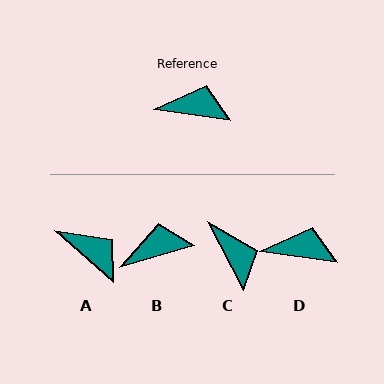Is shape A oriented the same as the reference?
No, it is off by about 33 degrees.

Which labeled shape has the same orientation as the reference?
D.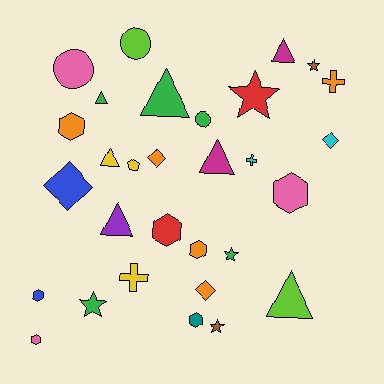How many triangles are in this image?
There are 7 triangles.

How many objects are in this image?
There are 30 objects.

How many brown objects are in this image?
There are 2 brown objects.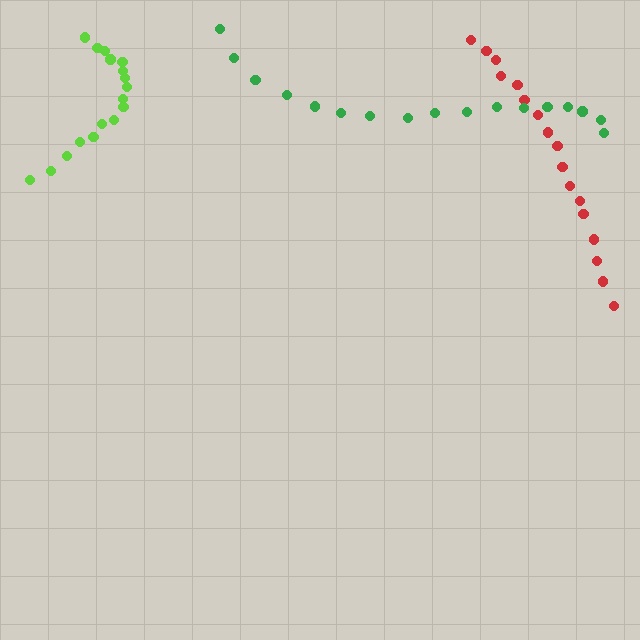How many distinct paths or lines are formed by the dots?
There are 3 distinct paths.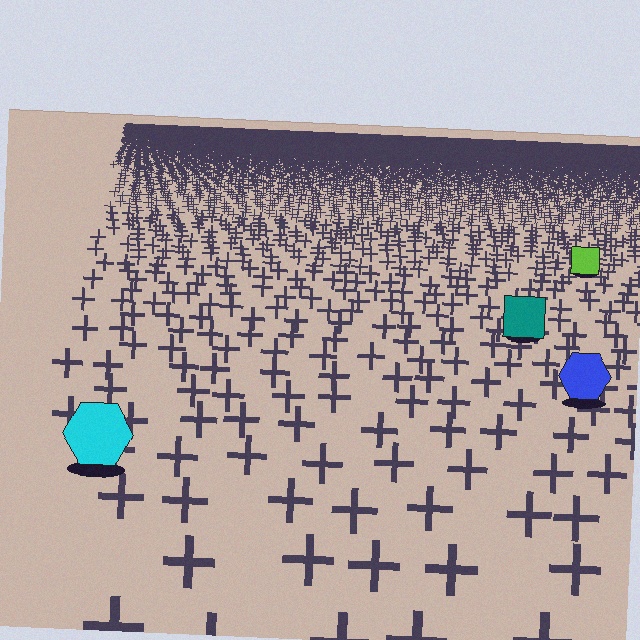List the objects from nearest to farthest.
From nearest to farthest: the cyan hexagon, the blue hexagon, the teal square, the lime square.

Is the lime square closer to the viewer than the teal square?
No. The teal square is closer — you can tell from the texture gradient: the ground texture is coarser near it.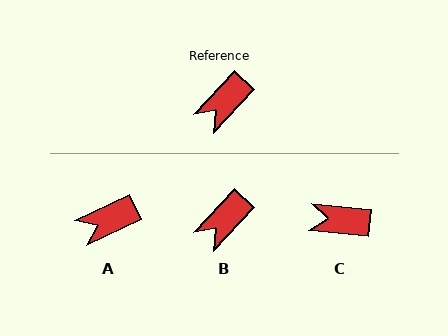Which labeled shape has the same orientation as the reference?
B.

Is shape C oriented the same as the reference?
No, it is off by about 53 degrees.